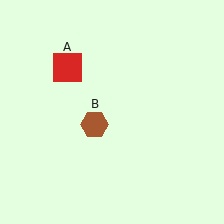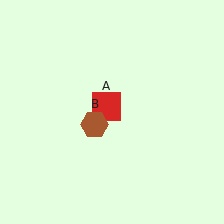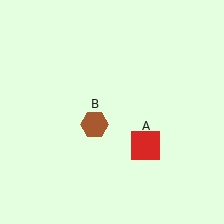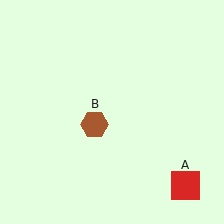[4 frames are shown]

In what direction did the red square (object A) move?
The red square (object A) moved down and to the right.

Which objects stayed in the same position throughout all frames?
Brown hexagon (object B) remained stationary.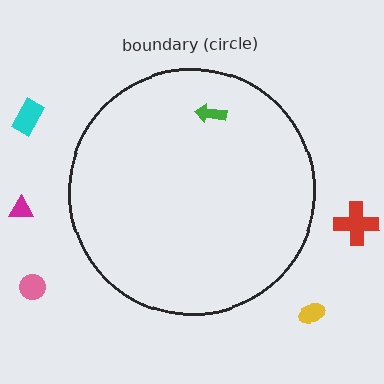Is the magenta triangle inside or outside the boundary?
Outside.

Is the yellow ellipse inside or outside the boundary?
Outside.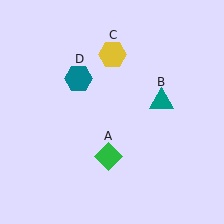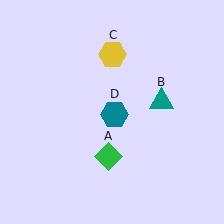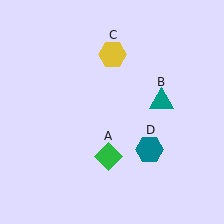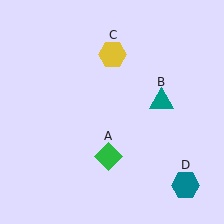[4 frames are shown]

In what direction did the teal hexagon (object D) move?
The teal hexagon (object D) moved down and to the right.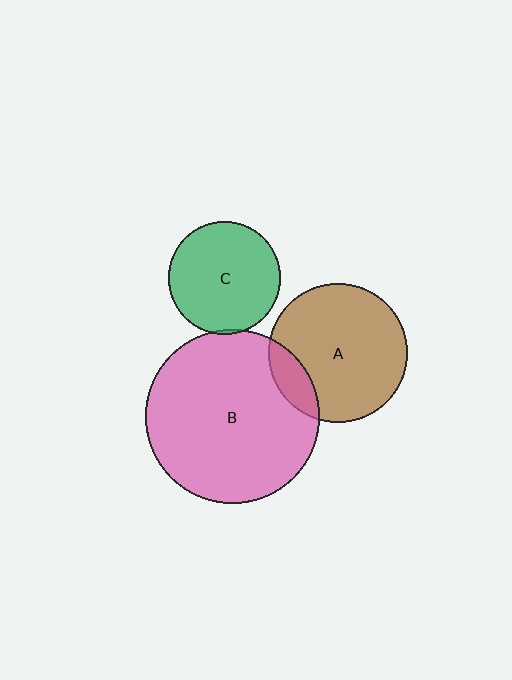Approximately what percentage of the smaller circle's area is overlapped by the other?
Approximately 15%.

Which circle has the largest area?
Circle B (pink).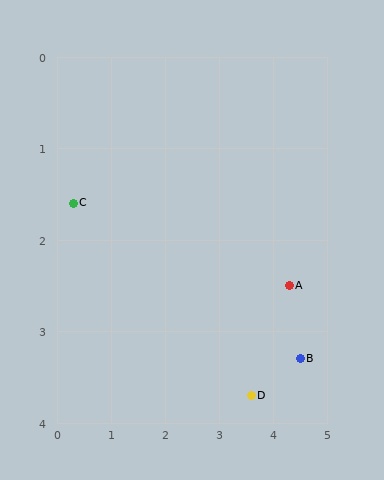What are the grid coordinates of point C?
Point C is at approximately (0.3, 1.6).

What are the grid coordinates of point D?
Point D is at approximately (3.6, 3.7).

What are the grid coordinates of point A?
Point A is at approximately (4.3, 2.5).